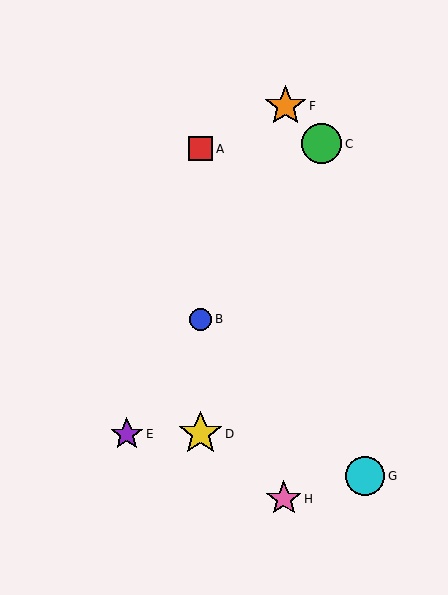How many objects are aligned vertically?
3 objects (A, B, D) are aligned vertically.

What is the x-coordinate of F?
Object F is at x≈285.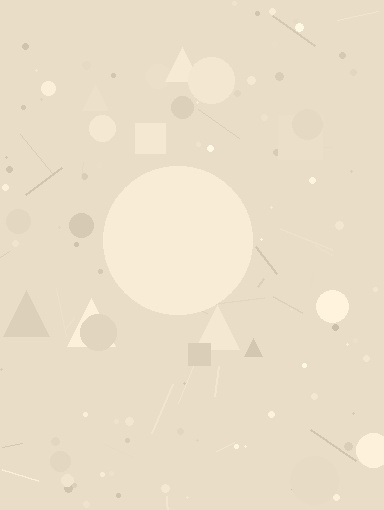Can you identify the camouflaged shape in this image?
The camouflaged shape is a circle.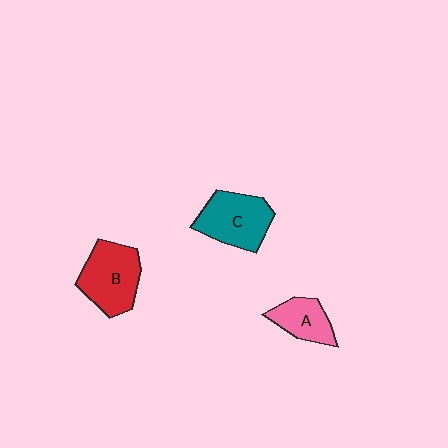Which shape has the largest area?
Shape B (red).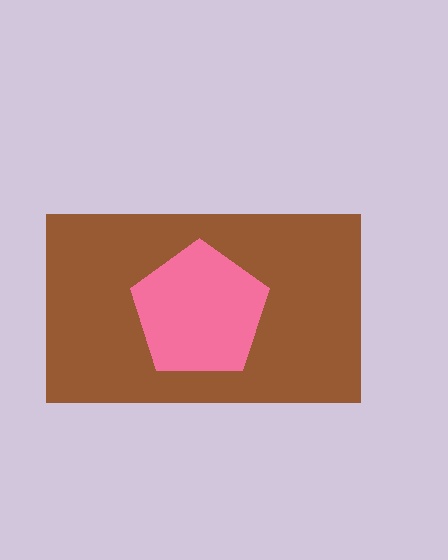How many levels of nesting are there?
2.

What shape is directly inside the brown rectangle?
The pink pentagon.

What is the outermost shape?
The brown rectangle.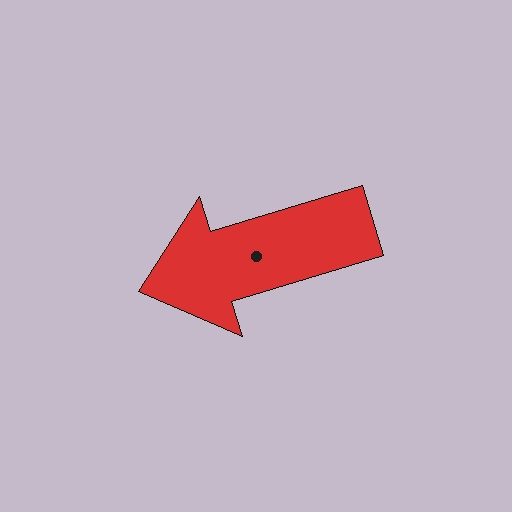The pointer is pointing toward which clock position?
Roughly 8 o'clock.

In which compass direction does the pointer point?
West.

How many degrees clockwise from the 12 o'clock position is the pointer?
Approximately 253 degrees.